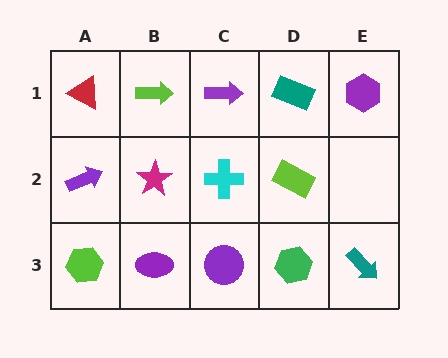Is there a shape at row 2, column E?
No, that cell is empty.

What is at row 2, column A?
A purple arrow.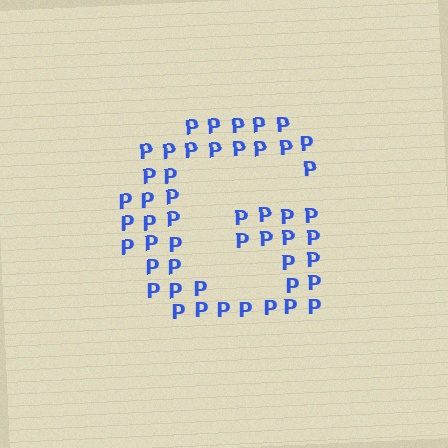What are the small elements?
The small elements are letter P's.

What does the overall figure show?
The overall figure shows the letter G.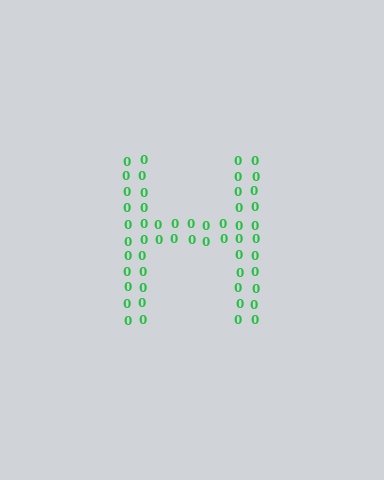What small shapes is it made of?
It is made of small digit 0's.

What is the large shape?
The large shape is the letter H.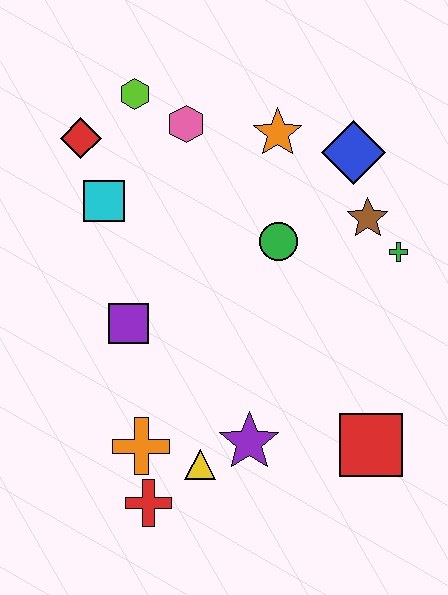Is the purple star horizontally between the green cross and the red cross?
Yes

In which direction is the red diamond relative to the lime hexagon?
The red diamond is to the left of the lime hexagon.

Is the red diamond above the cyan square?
Yes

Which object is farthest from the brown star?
The red cross is farthest from the brown star.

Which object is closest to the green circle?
The brown star is closest to the green circle.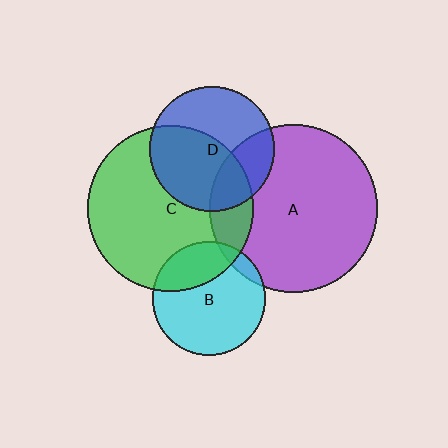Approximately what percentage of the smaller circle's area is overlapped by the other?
Approximately 10%.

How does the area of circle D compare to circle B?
Approximately 1.2 times.